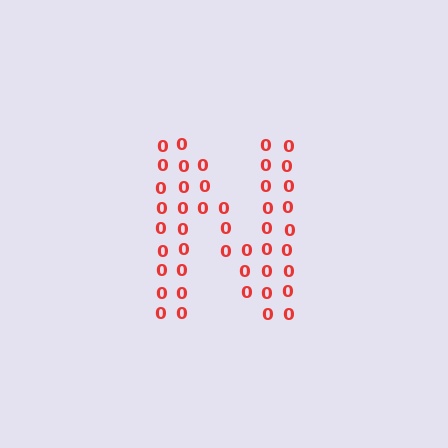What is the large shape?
The large shape is the letter N.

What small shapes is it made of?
It is made of small digit 0's.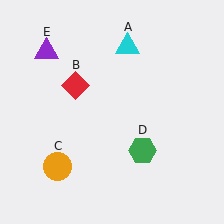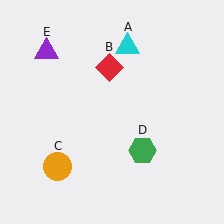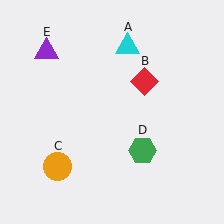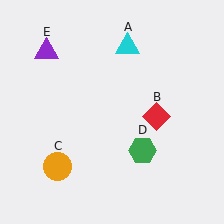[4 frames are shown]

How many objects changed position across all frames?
1 object changed position: red diamond (object B).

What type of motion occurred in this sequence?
The red diamond (object B) rotated clockwise around the center of the scene.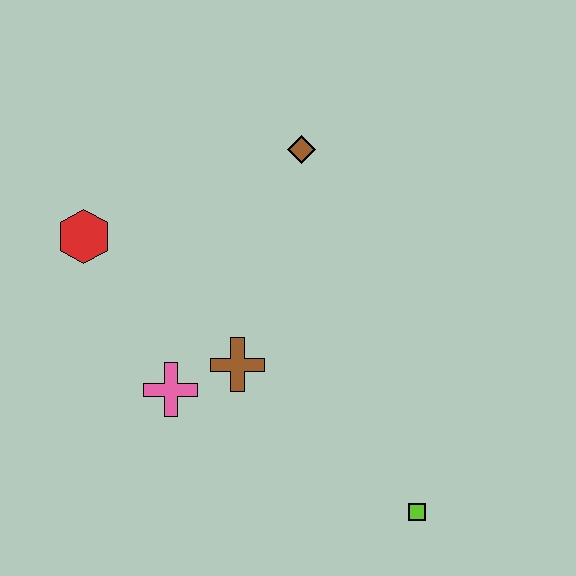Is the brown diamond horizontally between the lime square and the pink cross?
Yes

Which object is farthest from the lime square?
The red hexagon is farthest from the lime square.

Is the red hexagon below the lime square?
No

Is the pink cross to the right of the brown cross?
No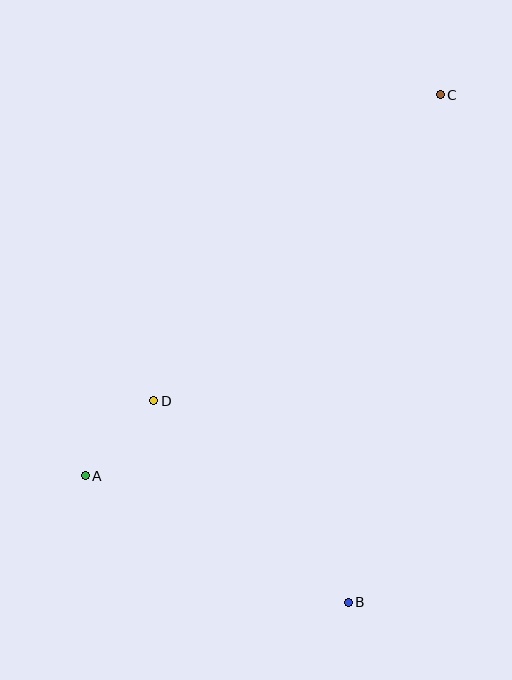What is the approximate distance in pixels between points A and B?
The distance between A and B is approximately 292 pixels.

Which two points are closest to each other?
Points A and D are closest to each other.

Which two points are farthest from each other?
Points A and C are farthest from each other.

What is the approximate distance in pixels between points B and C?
The distance between B and C is approximately 516 pixels.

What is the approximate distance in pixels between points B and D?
The distance between B and D is approximately 280 pixels.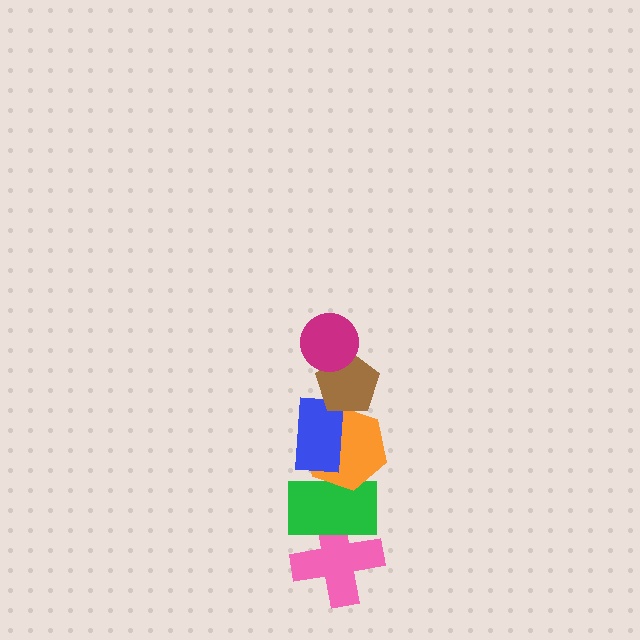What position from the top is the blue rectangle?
The blue rectangle is 3rd from the top.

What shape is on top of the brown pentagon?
The magenta circle is on top of the brown pentagon.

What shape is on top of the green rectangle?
The orange hexagon is on top of the green rectangle.